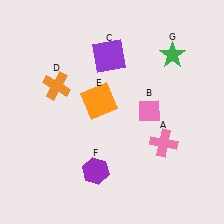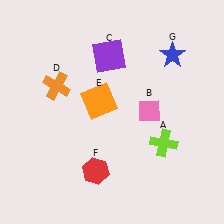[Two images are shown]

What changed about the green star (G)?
In Image 1, G is green. In Image 2, it changed to blue.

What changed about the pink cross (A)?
In Image 1, A is pink. In Image 2, it changed to lime.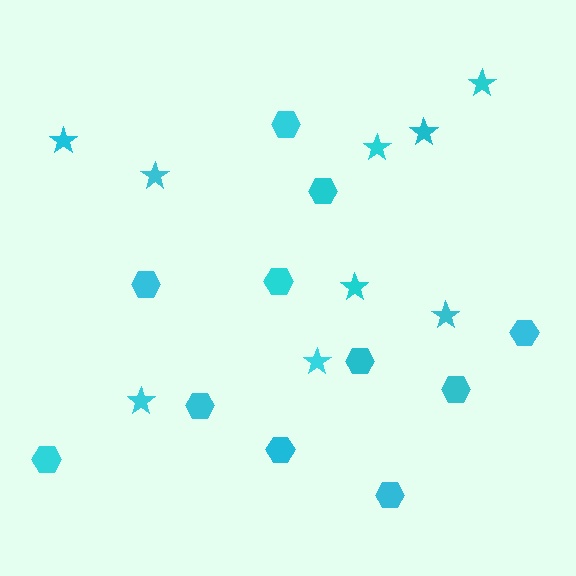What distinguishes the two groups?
There are 2 groups: one group of hexagons (11) and one group of stars (9).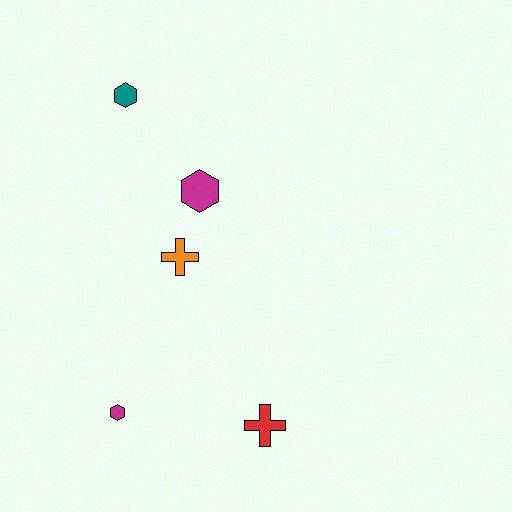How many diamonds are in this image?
There are no diamonds.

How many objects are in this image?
There are 5 objects.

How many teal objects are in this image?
There is 1 teal object.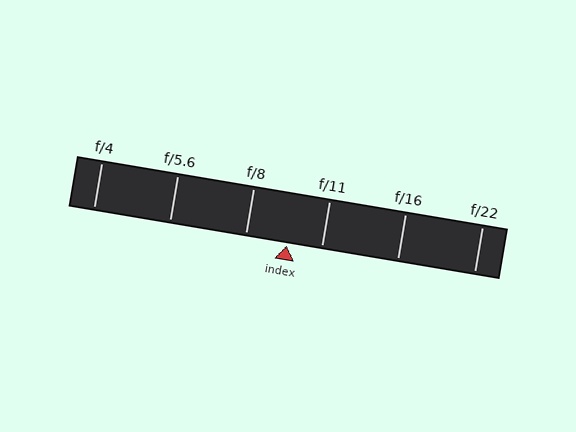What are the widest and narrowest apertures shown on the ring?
The widest aperture shown is f/4 and the narrowest is f/22.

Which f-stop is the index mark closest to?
The index mark is closest to f/11.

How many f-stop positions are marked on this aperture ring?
There are 6 f-stop positions marked.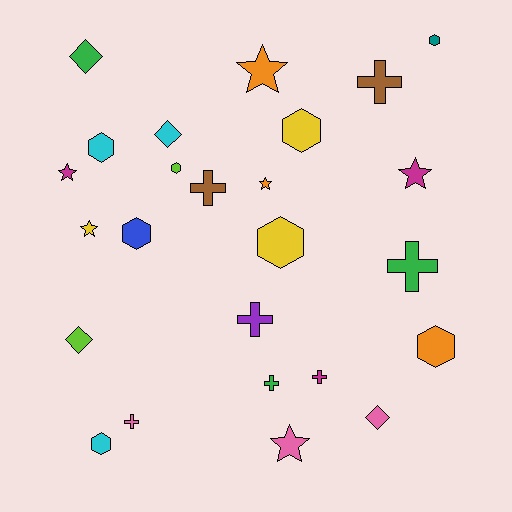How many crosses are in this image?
There are 7 crosses.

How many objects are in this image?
There are 25 objects.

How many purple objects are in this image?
There is 1 purple object.